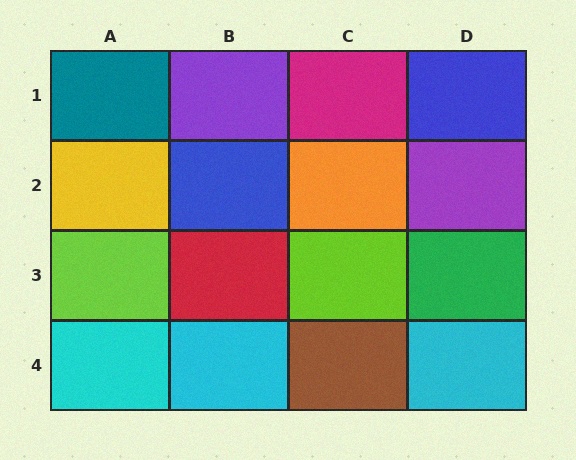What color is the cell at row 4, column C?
Brown.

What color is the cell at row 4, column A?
Cyan.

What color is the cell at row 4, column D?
Cyan.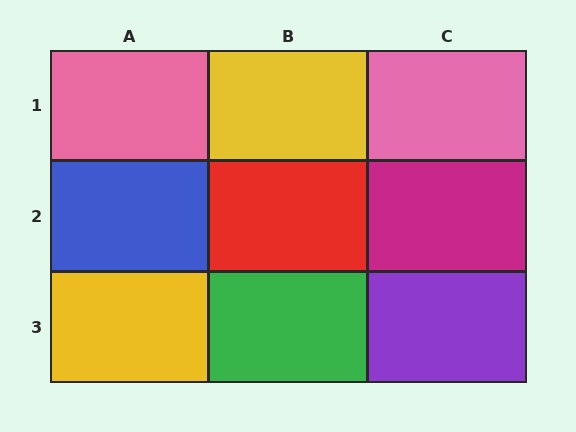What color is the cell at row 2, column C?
Magenta.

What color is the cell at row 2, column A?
Blue.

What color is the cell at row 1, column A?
Pink.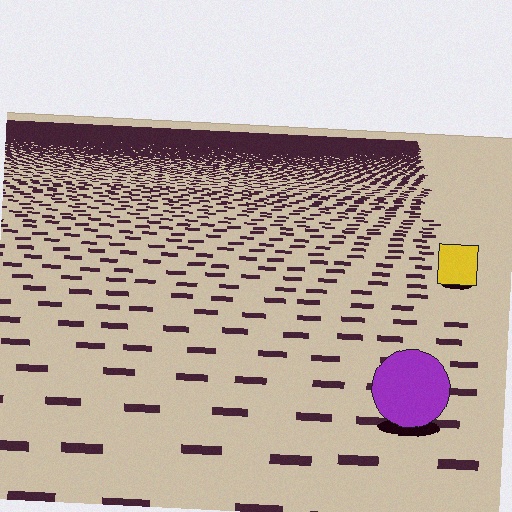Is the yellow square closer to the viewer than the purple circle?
No. The purple circle is closer — you can tell from the texture gradient: the ground texture is coarser near it.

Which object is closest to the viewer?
The purple circle is closest. The texture marks near it are larger and more spread out.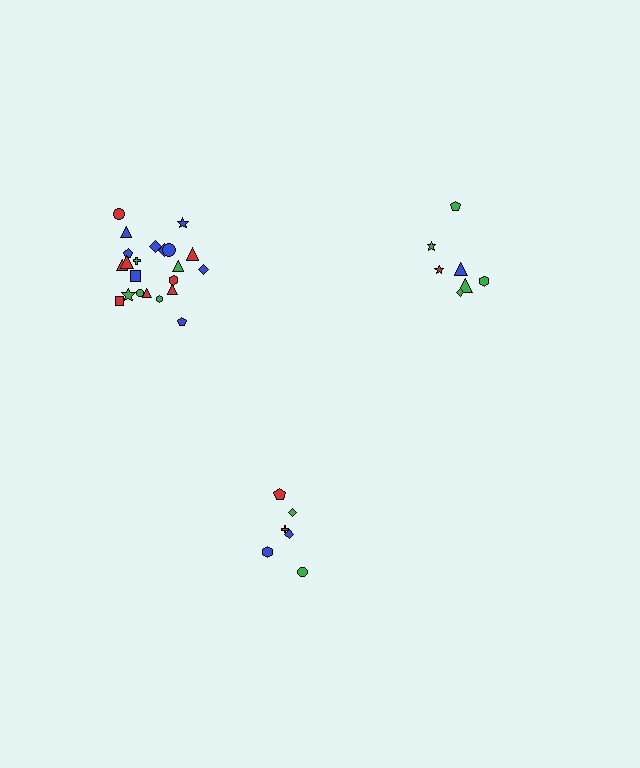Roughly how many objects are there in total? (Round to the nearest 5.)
Roughly 35 objects in total.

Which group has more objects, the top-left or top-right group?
The top-left group.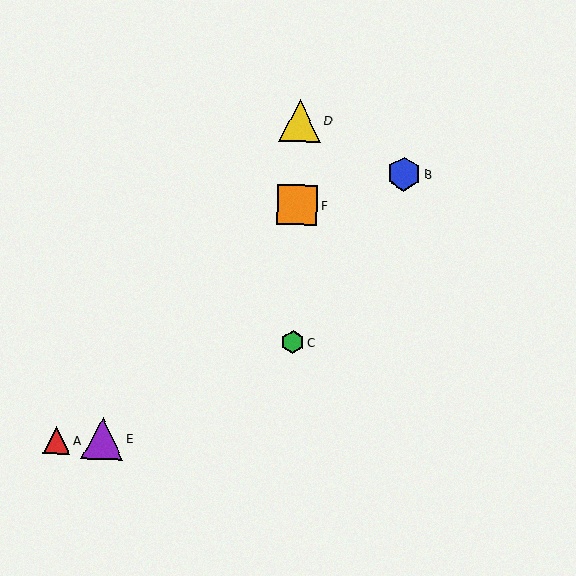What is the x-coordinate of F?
Object F is at x≈297.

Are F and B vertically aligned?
No, F is at x≈297 and B is at x≈404.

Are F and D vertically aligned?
Yes, both are at x≈297.